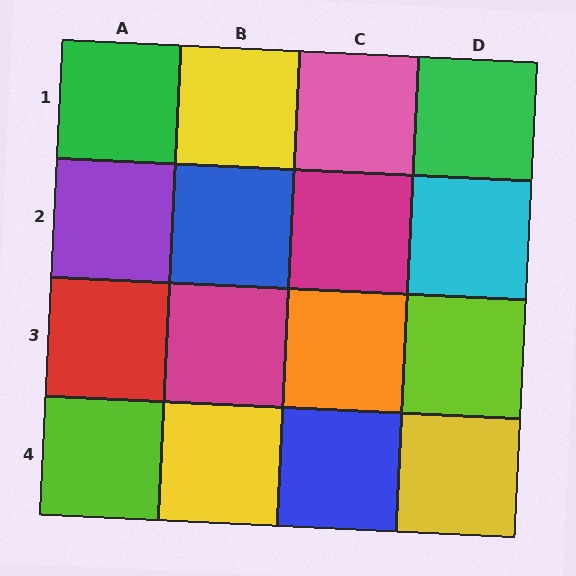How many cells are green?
2 cells are green.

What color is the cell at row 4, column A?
Lime.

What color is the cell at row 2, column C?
Magenta.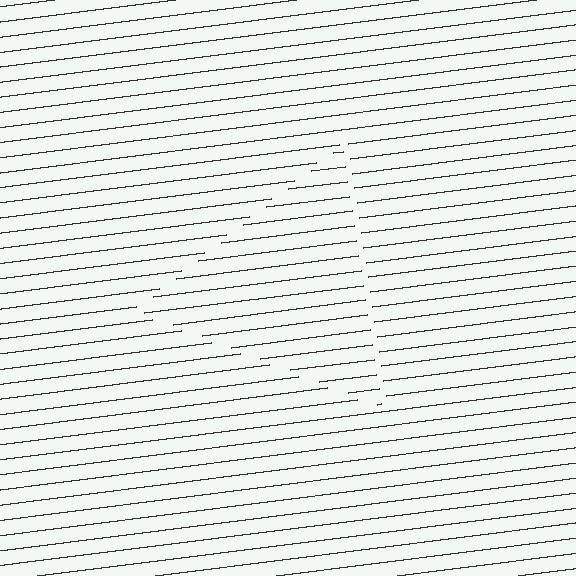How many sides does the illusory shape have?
3 sides — the line-ends trace a triangle.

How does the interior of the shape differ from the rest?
The interior of the shape contains the same grating, shifted by half a period — the contour is defined by the phase discontinuity where line-ends from the inner and outer gratings abut.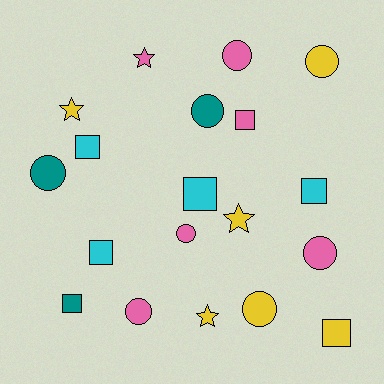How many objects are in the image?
There are 19 objects.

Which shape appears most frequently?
Circle, with 8 objects.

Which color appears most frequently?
Yellow, with 6 objects.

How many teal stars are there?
There are no teal stars.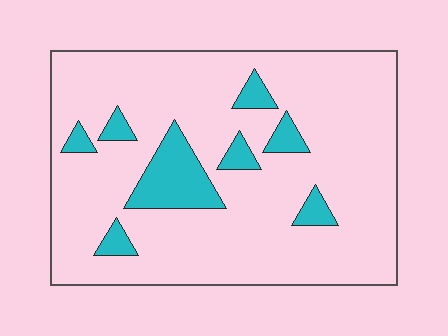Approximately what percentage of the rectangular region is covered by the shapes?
Approximately 15%.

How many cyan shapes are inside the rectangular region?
8.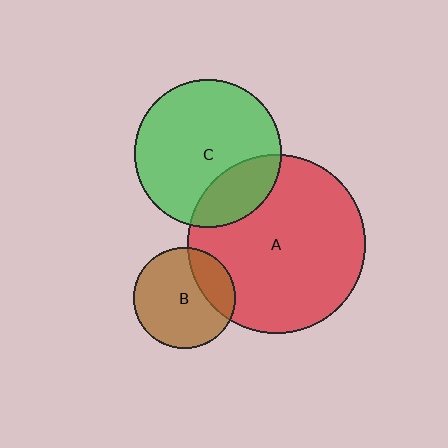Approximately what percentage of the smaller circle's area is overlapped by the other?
Approximately 25%.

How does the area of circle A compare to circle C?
Approximately 1.5 times.